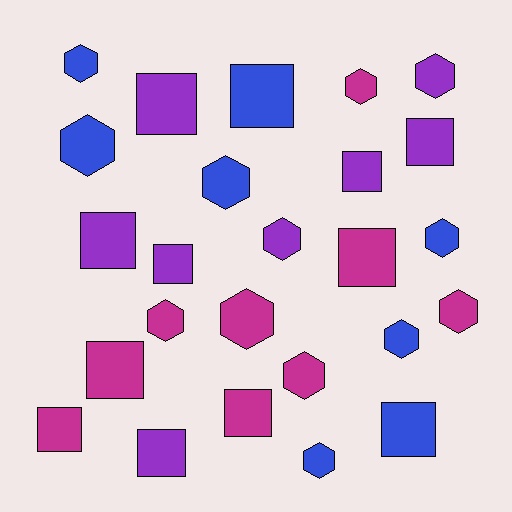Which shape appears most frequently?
Hexagon, with 13 objects.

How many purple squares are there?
There are 6 purple squares.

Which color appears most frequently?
Magenta, with 9 objects.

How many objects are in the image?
There are 25 objects.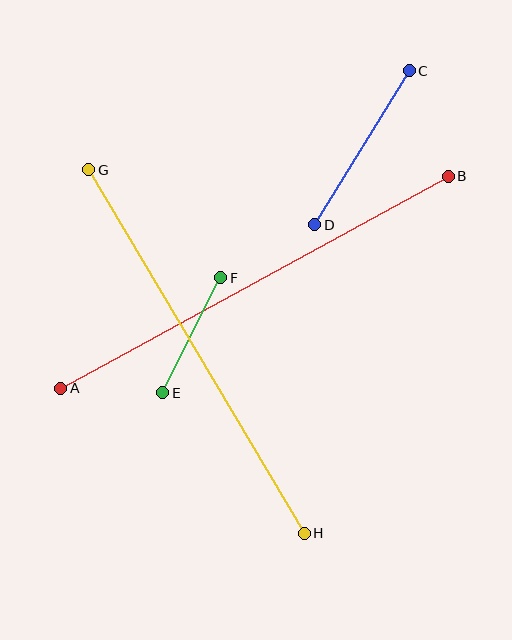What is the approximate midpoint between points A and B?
The midpoint is at approximately (254, 282) pixels.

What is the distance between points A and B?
The distance is approximately 442 pixels.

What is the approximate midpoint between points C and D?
The midpoint is at approximately (362, 148) pixels.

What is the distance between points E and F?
The distance is approximately 129 pixels.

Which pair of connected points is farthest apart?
Points A and B are farthest apart.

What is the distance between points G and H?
The distance is approximately 423 pixels.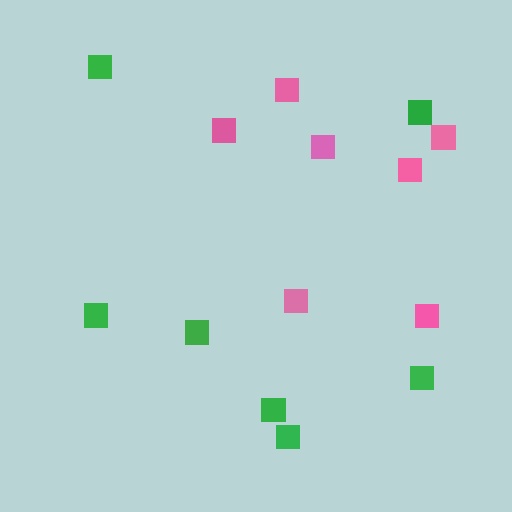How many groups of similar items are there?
There are 2 groups: one group of pink squares (7) and one group of green squares (7).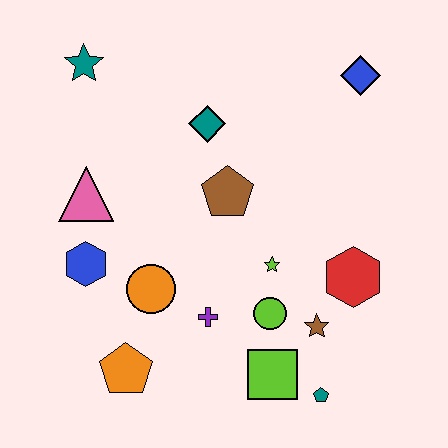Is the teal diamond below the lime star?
No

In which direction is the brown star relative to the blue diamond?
The brown star is below the blue diamond.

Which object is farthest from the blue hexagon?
The blue diamond is farthest from the blue hexagon.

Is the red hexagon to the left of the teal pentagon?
No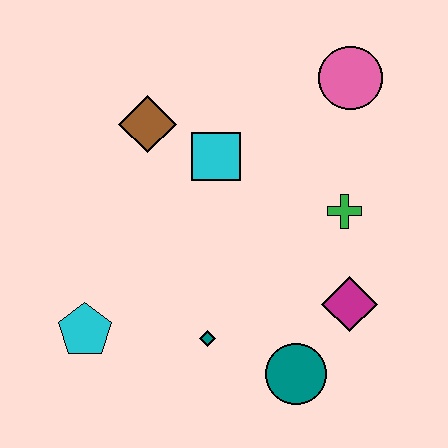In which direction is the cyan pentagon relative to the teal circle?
The cyan pentagon is to the left of the teal circle.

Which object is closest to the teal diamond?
The teal circle is closest to the teal diamond.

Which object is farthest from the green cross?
The cyan pentagon is farthest from the green cross.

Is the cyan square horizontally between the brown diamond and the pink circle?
Yes